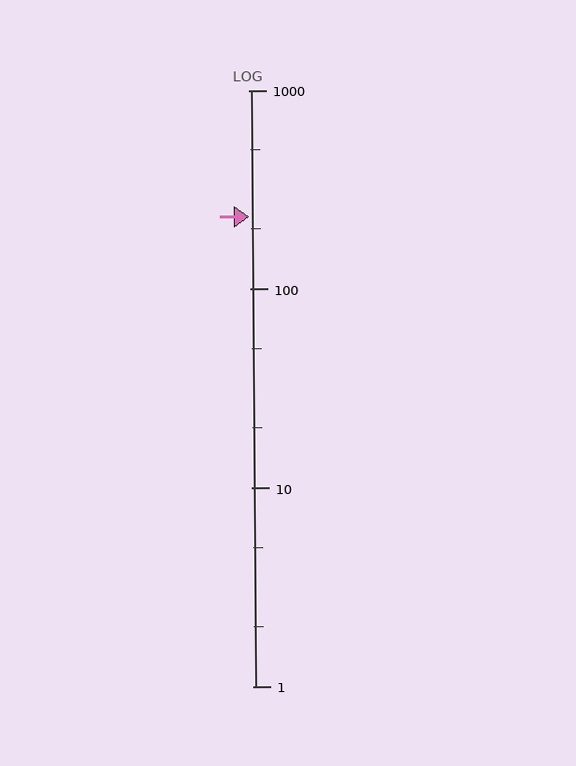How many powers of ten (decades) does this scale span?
The scale spans 3 decades, from 1 to 1000.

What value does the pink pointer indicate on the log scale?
The pointer indicates approximately 230.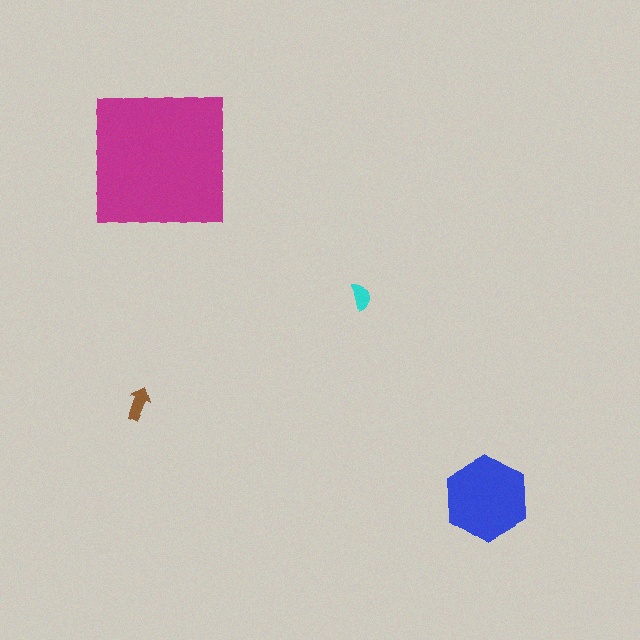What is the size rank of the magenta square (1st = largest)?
1st.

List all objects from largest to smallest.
The magenta square, the blue hexagon, the brown arrow, the cyan semicircle.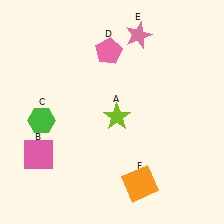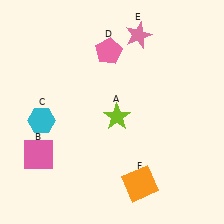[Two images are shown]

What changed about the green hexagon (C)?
In Image 1, C is green. In Image 2, it changed to cyan.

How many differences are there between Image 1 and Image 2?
There is 1 difference between the two images.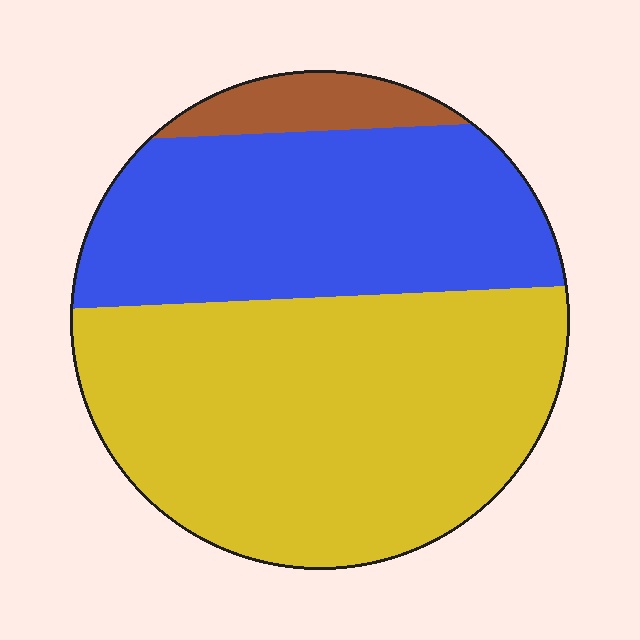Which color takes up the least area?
Brown, at roughly 5%.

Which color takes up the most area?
Yellow, at roughly 55%.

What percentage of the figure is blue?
Blue takes up between a quarter and a half of the figure.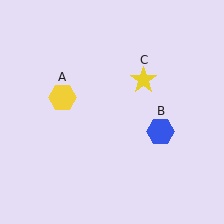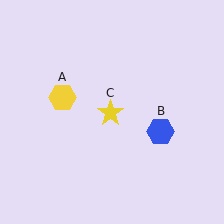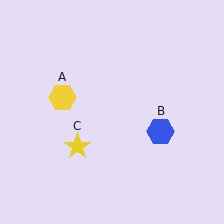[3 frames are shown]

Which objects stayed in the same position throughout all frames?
Yellow hexagon (object A) and blue hexagon (object B) remained stationary.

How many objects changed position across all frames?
1 object changed position: yellow star (object C).